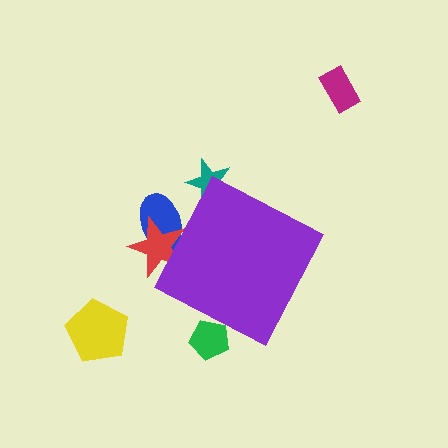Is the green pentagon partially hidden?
Yes, the green pentagon is partially hidden behind the purple diamond.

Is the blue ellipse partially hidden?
Yes, the blue ellipse is partially hidden behind the purple diamond.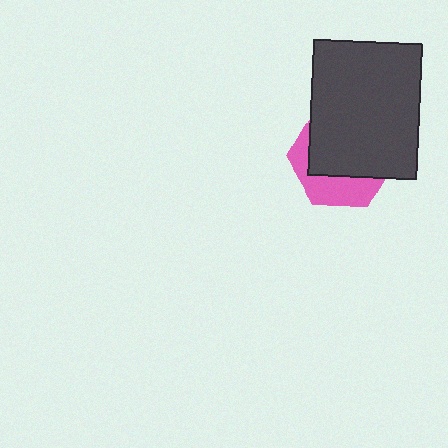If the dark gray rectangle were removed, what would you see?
You would see the complete pink hexagon.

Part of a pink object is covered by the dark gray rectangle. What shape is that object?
It is a hexagon.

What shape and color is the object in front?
The object in front is a dark gray rectangle.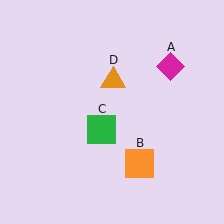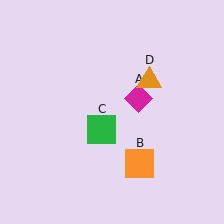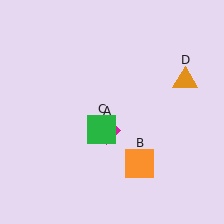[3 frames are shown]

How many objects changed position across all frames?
2 objects changed position: magenta diamond (object A), orange triangle (object D).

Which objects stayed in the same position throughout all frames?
Orange square (object B) and green square (object C) remained stationary.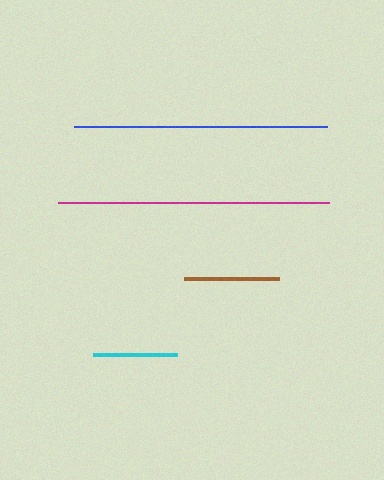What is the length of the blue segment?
The blue segment is approximately 253 pixels long.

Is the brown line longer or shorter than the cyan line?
The brown line is longer than the cyan line.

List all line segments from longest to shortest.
From longest to shortest: magenta, blue, brown, cyan.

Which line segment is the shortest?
The cyan line is the shortest at approximately 84 pixels.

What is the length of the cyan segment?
The cyan segment is approximately 84 pixels long.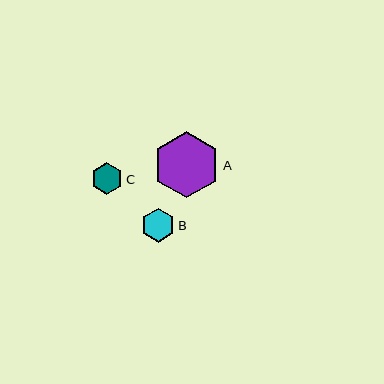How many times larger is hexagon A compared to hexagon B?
Hexagon A is approximately 2.0 times the size of hexagon B.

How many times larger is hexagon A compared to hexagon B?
Hexagon A is approximately 2.0 times the size of hexagon B.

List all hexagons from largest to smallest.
From largest to smallest: A, B, C.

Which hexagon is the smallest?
Hexagon C is the smallest with a size of approximately 32 pixels.